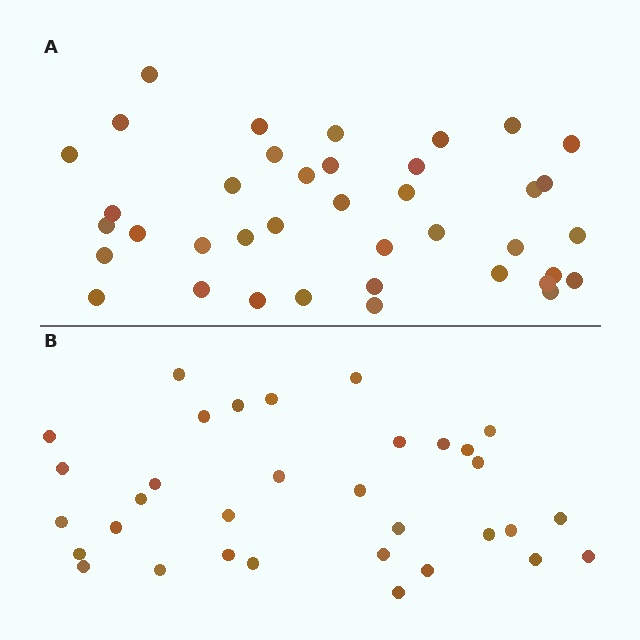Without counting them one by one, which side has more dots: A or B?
Region A (the top region) has more dots.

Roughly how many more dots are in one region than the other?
Region A has about 6 more dots than region B.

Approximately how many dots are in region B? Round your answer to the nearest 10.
About 30 dots. (The exact count is 33, which rounds to 30.)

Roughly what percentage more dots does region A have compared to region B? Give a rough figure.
About 20% more.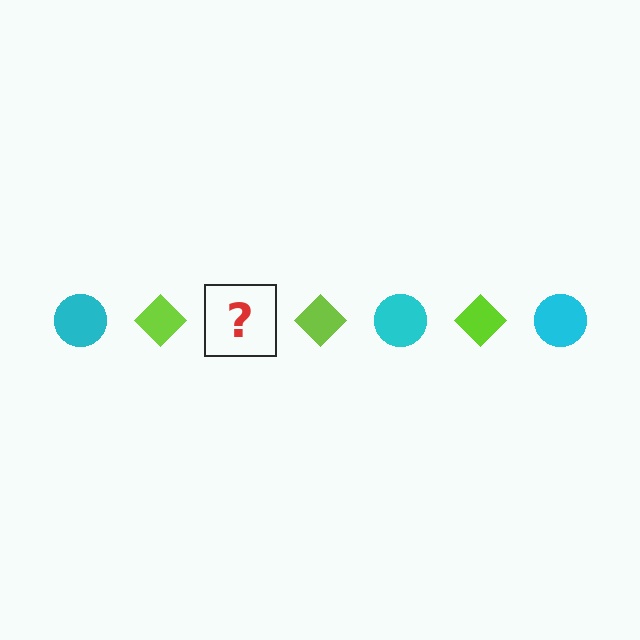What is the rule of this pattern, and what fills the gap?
The rule is that the pattern alternates between cyan circle and lime diamond. The gap should be filled with a cyan circle.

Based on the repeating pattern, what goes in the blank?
The blank should be a cyan circle.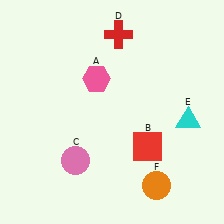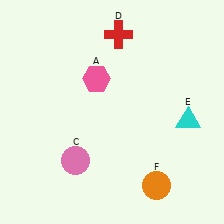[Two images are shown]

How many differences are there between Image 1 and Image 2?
There is 1 difference between the two images.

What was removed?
The red square (B) was removed in Image 2.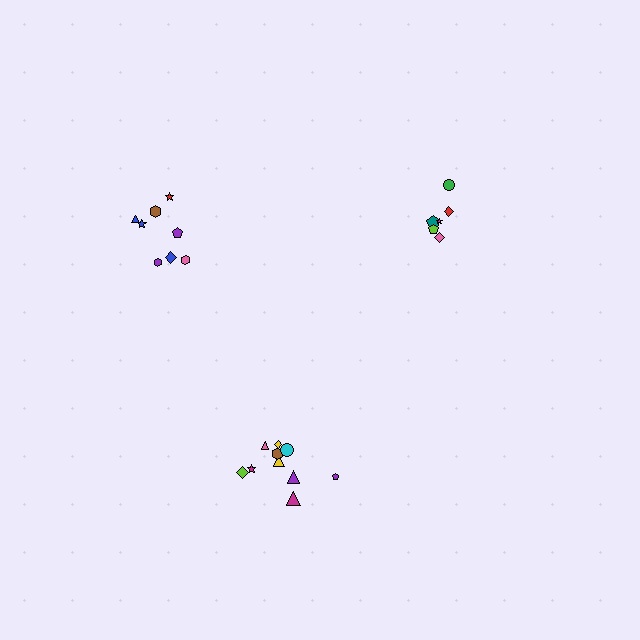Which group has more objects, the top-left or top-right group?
The top-left group.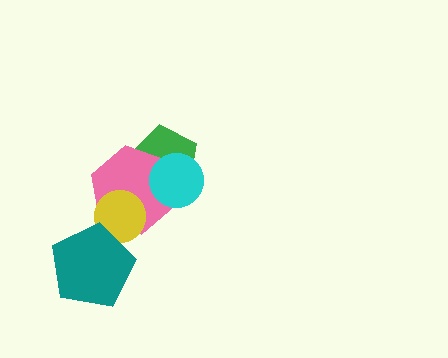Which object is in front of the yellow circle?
The teal pentagon is in front of the yellow circle.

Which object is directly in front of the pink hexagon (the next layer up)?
The cyan circle is directly in front of the pink hexagon.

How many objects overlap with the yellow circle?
2 objects overlap with the yellow circle.